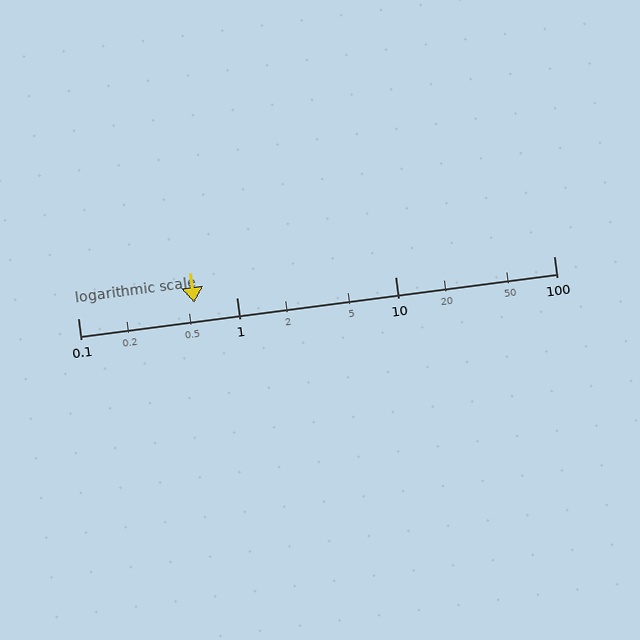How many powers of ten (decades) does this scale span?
The scale spans 3 decades, from 0.1 to 100.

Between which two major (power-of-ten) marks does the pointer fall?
The pointer is between 0.1 and 1.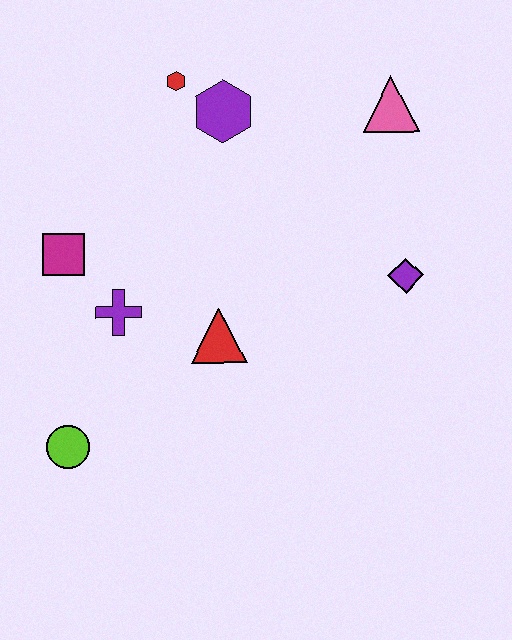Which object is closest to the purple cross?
The magenta square is closest to the purple cross.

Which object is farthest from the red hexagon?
The lime circle is farthest from the red hexagon.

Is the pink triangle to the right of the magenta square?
Yes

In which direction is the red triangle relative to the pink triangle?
The red triangle is below the pink triangle.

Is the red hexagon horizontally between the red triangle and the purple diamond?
No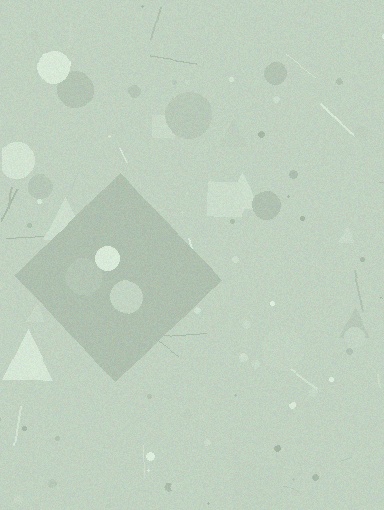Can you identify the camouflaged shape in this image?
The camouflaged shape is a diamond.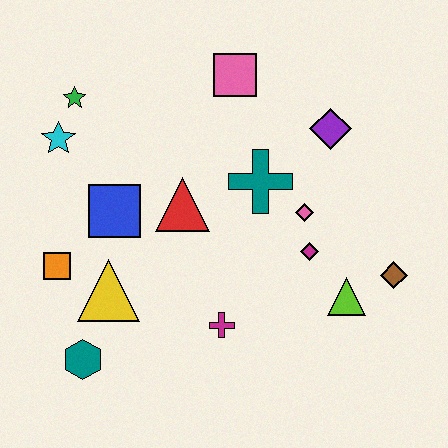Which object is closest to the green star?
The cyan star is closest to the green star.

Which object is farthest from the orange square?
The brown diamond is farthest from the orange square.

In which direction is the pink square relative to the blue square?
The pink square is above the blue square.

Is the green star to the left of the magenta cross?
Yes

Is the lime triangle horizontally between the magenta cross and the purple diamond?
No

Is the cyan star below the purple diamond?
Yes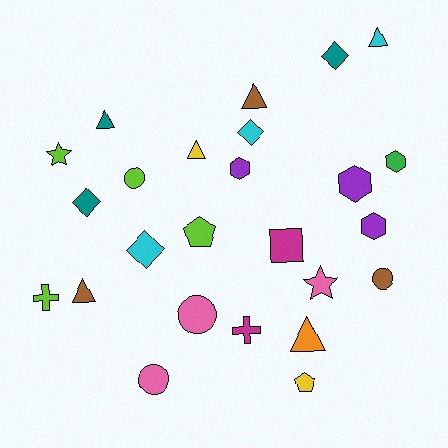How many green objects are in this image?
There is 1 green object.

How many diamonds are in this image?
There are 4 diamonds.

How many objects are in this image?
There are 25 objects.